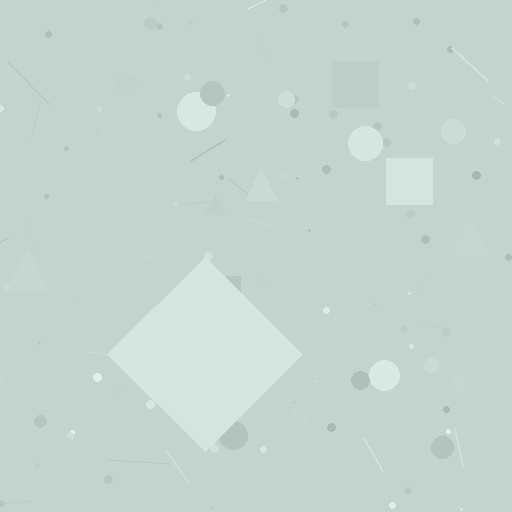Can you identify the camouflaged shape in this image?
The camouflaged shape is a diamond.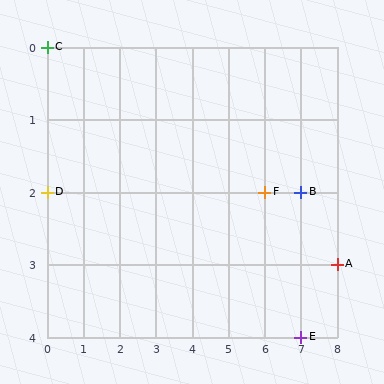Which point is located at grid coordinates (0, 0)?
Point C is at (0, 0).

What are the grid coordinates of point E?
Point E is at grid coordinates (7, 4).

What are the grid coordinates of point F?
Point F is at grid coordinates (6, 2).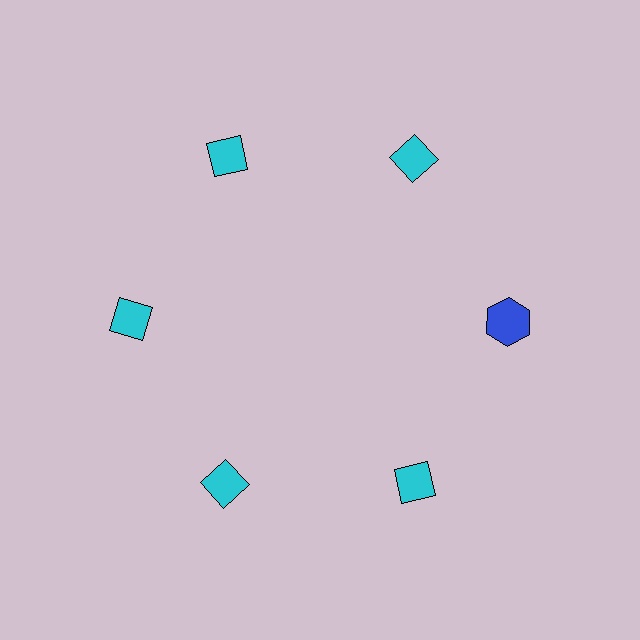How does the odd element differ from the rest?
It differs in both color (blue instead of cyan) and shape (hexagon instead of diamond).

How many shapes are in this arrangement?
There are 6 shapes arranged in a ring pattern.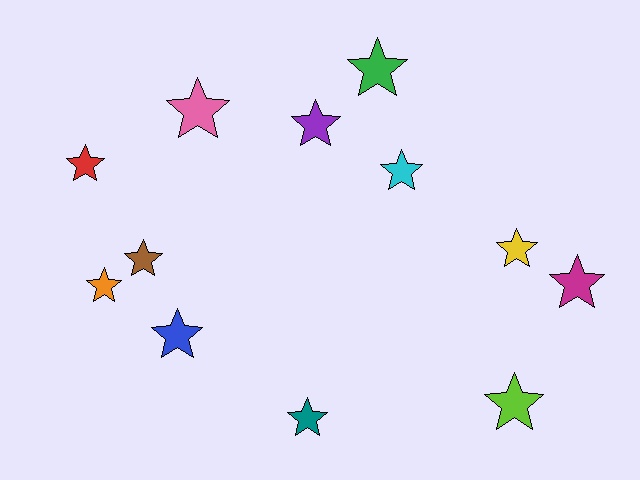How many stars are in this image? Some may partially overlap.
There are 12 stars.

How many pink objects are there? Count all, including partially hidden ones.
There is 1 pink object.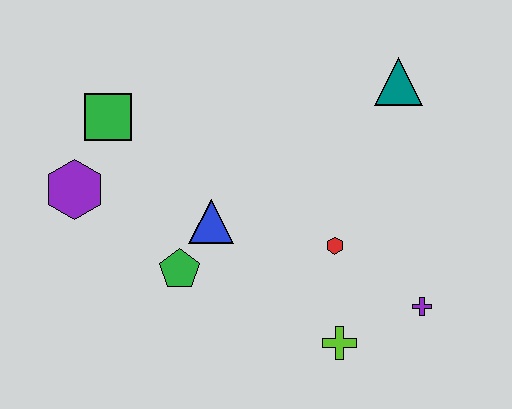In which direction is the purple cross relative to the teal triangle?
The purple cross is below the teal triangle.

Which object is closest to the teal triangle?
The red hexagon is closest to the teal triangle.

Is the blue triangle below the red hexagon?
No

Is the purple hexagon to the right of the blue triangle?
No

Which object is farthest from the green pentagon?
The teal triangle is farthest from the green pentagon.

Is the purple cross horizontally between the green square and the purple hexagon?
No